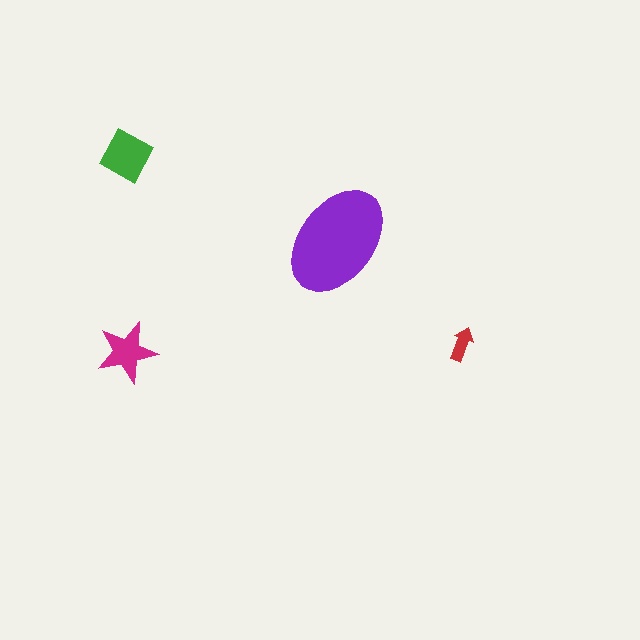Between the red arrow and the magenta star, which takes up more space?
The magenta star.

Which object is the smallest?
The red arrow.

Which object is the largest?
The purple ellipse.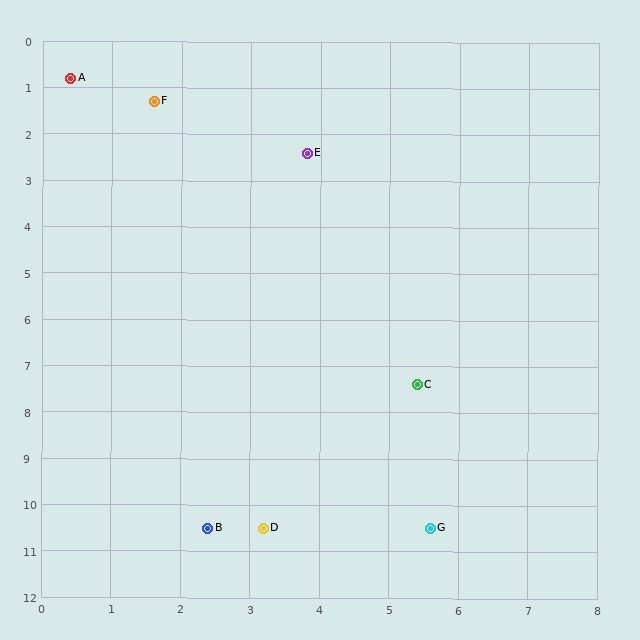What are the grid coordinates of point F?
Point F is at approximately (1.6, 1.3).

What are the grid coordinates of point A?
Point A is at approximately (0.4, 0.8).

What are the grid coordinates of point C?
Point C is at approximately (5.4, 7.4).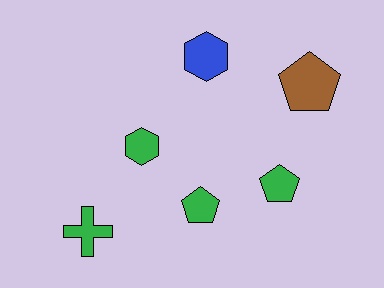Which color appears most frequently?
Green, with 4 objects.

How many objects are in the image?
There are 6 objects.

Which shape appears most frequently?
Pentagon, with 3 objects.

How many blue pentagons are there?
There are no blue pentagons.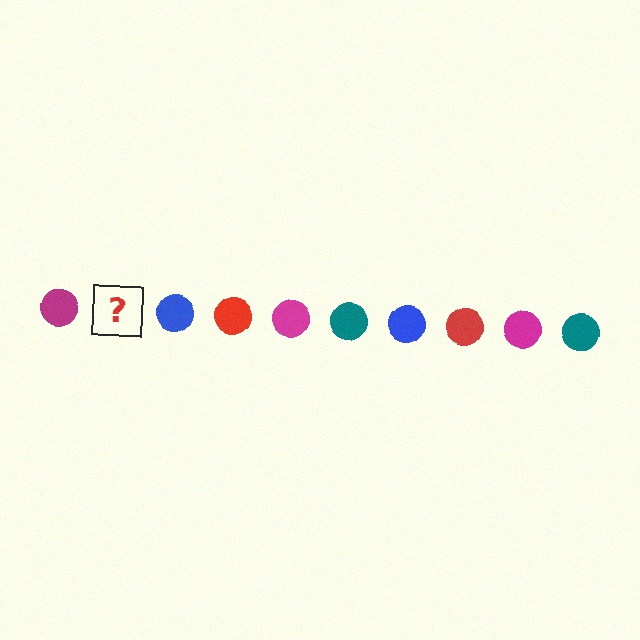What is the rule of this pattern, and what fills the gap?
The rule is that the pattern cycles through magenta, teal, blue, red circles. The gap should be filled with a teal circle.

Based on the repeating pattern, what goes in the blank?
The blank should be a teal circle.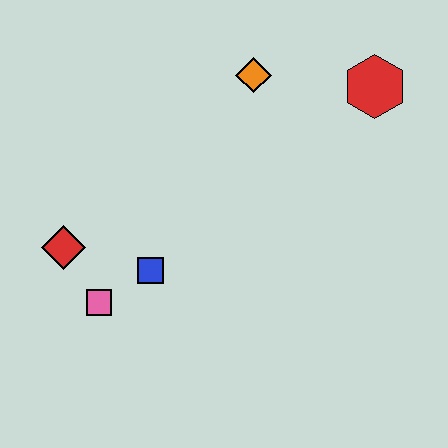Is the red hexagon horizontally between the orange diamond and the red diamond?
No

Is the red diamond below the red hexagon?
Yes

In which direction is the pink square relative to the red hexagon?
The pink square is to the left of the red hexagon.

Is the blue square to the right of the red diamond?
Yes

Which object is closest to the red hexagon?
The orange diamond is closest to the red hexagon.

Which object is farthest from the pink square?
The red hexagon is farthest from the pink square.